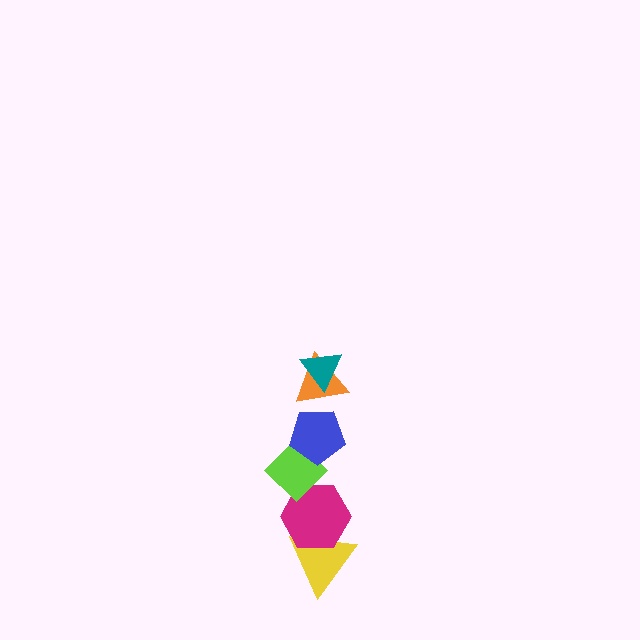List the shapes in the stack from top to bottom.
From top to bottom: the teal triangle, the orange triangle, the blue pentagon, the lime diamond, the magenta hexagon, the yellow triangle.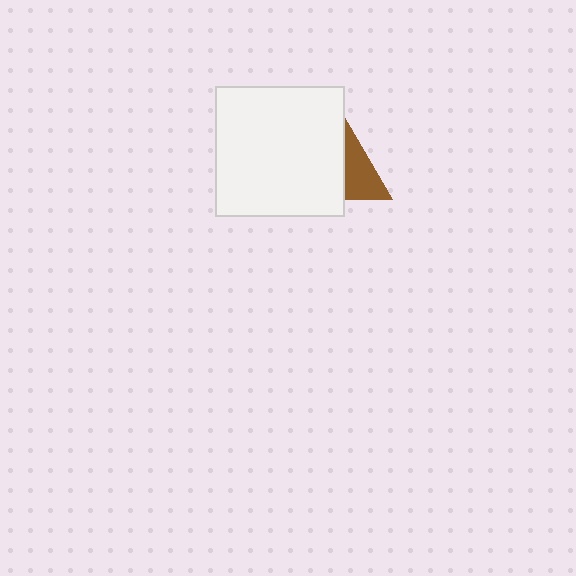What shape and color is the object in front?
The object in front is a white square.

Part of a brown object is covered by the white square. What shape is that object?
It is a triangle.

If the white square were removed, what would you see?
You would see the complete brown triangle.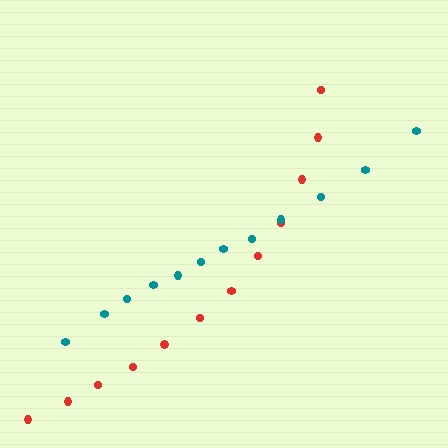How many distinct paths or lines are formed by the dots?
There are 2 distinct paths.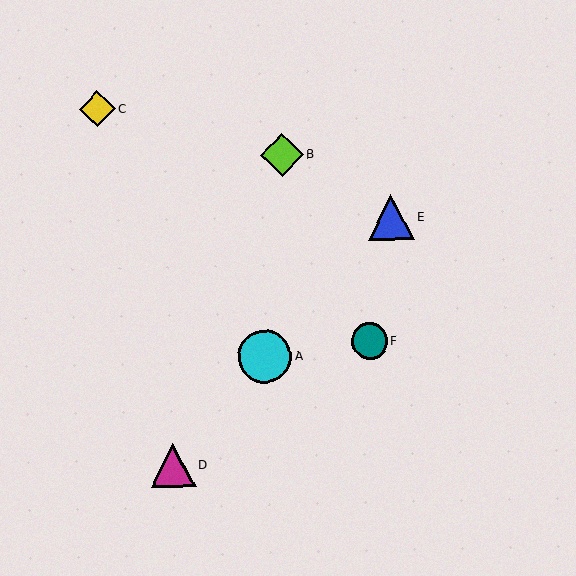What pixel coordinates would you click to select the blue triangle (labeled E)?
Click at (391, 217) to select the blue triangle E.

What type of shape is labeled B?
Shape B is a lime diamond.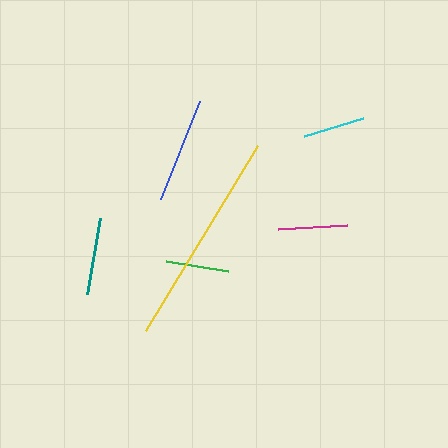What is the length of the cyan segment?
The cyan segment is approximately 62 pixels long.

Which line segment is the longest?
The yellow line is the longest at approximately 217 pixels.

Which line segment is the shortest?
The cyan line is the shortest at approximately 62 pixels.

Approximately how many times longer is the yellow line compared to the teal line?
The yellow line is approximately 2.8 times the length of the teal line.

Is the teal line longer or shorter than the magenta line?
The teal line is longer than the magenta line.